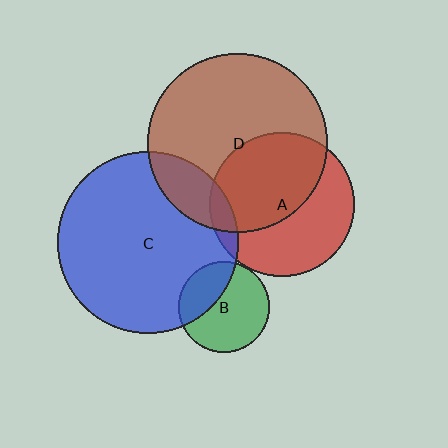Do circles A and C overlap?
Yes.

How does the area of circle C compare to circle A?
Approximately 1.6 times.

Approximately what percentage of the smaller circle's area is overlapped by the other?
Approximately 10%.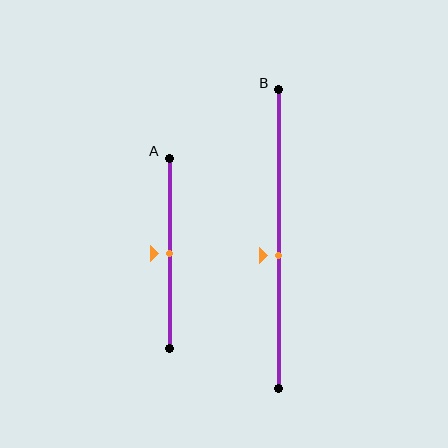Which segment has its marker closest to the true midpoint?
Segment A has its marker closest to the true midpoint.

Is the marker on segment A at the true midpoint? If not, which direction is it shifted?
Yes, the marker on segment A is at the true midpoint.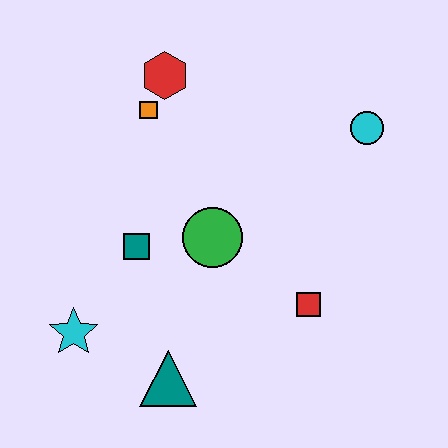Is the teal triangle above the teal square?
No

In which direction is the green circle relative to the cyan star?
The green circle is to the right of the cyan star.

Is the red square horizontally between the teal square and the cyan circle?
Yes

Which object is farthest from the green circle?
The cyan circle is farthest from the green circle.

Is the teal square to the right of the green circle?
No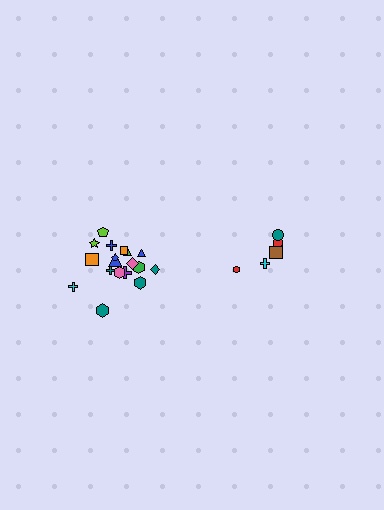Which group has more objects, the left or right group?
The left group.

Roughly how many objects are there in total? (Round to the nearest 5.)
Roughly 25 objects in total.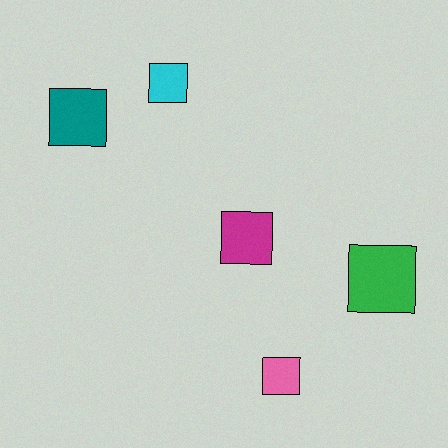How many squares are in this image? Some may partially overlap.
There are 5 squares.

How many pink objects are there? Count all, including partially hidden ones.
There is 1 pink object.